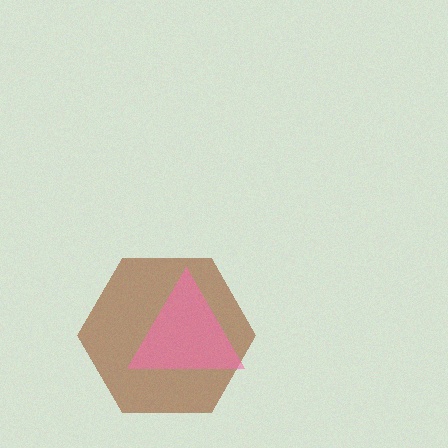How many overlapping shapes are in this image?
There are 2 overlapping shapes in the image.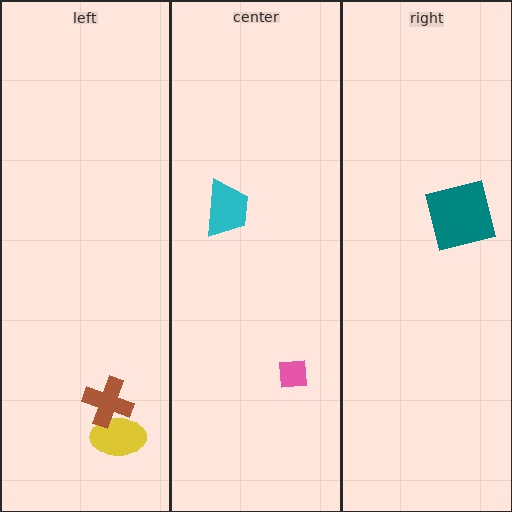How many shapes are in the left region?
2.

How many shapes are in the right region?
1.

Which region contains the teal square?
The right region.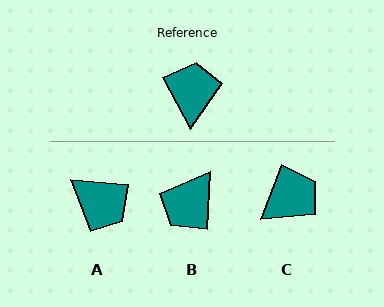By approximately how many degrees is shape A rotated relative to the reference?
Approximately 124 degrees clockwise.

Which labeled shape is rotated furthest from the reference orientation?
B, about 149 degrees away.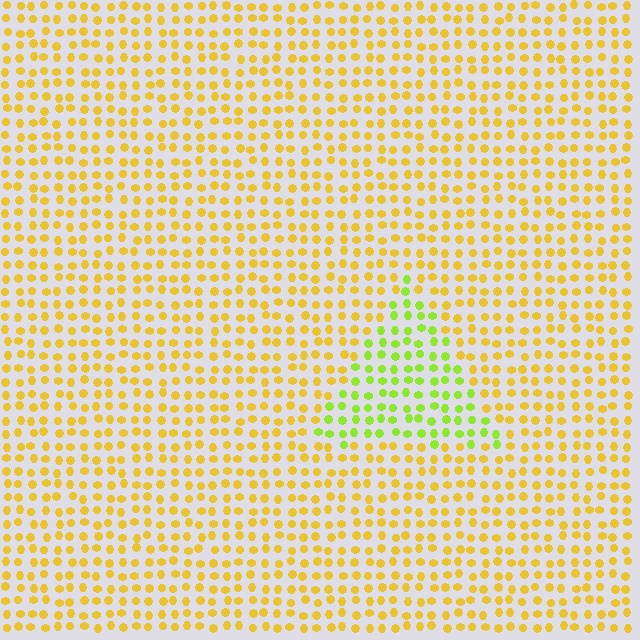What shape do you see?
I see a triangle.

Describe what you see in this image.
The image is filled with small yellow elements in a uniform arrangement. A triangle-shaped region is visible where the elements are tinted to a slightly different hue, forming a subtle color boundary.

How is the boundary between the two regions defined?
The boundary is defined purely by a slight shift in hue (about 42 degrees). Spacing, size, and orientation are identical on both sides.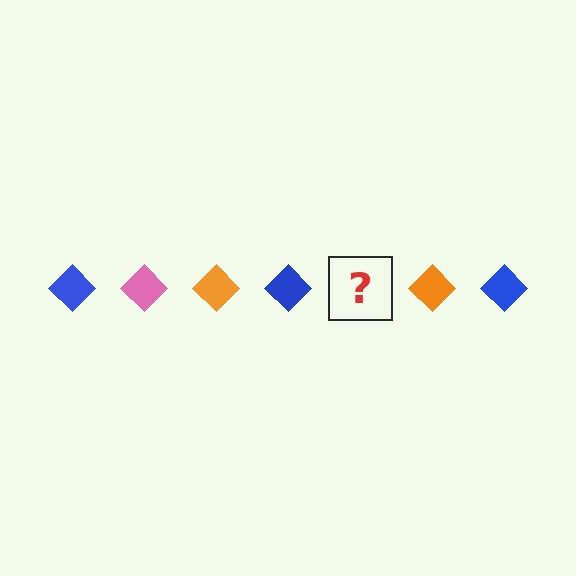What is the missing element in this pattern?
The missing element is a pink diamond.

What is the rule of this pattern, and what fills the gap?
The rule is that the pattern cycles through blue, pink, orange diamonds. The gap should be filled with a pink diamond.